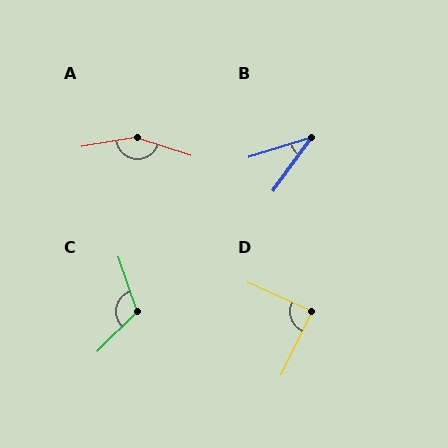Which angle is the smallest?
B, at approximately 37 degrees.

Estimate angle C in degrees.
Approximately 117 degrees.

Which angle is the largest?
A, at approximately 152 degrees.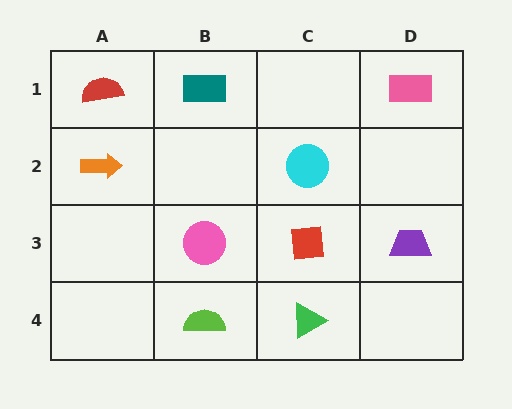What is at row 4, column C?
A green triangle.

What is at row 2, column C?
A cyan circle.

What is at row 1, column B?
A teal rectangle.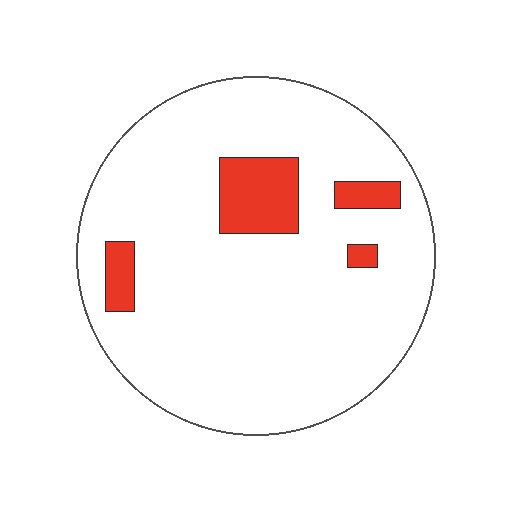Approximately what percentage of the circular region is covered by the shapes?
Approximately 10%.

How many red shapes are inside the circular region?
4.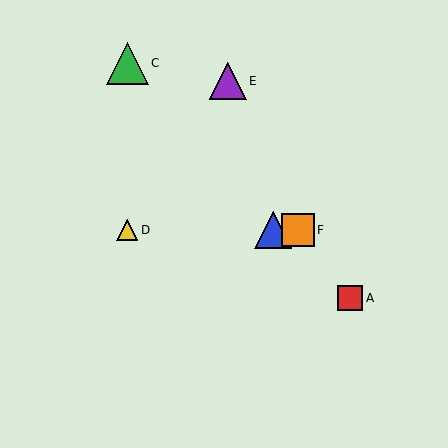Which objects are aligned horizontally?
Objects B, D, F are aligned horizontally.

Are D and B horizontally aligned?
Yes, both are at y≈230.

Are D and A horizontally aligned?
No, D is at y≈230 and A is at y≈298.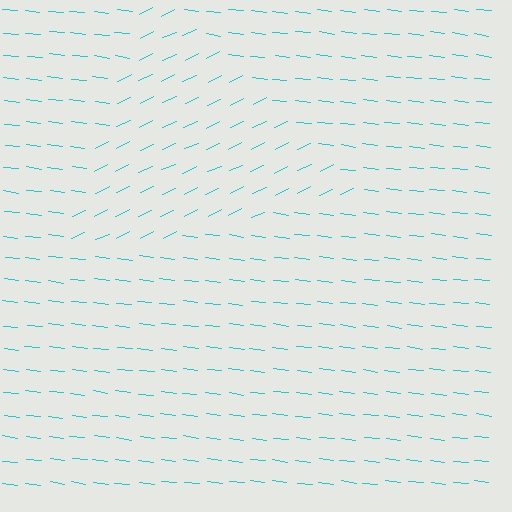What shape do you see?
I see a triangle.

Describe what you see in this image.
The image is filled with small cyan line segments. A triangle region in the image has lines oriented differently from the surrounding lines, creating a visible texture boundary.